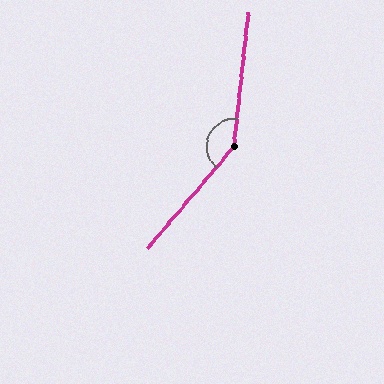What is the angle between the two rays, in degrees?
Approximately 146 degrees.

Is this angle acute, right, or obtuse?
It is obtuse.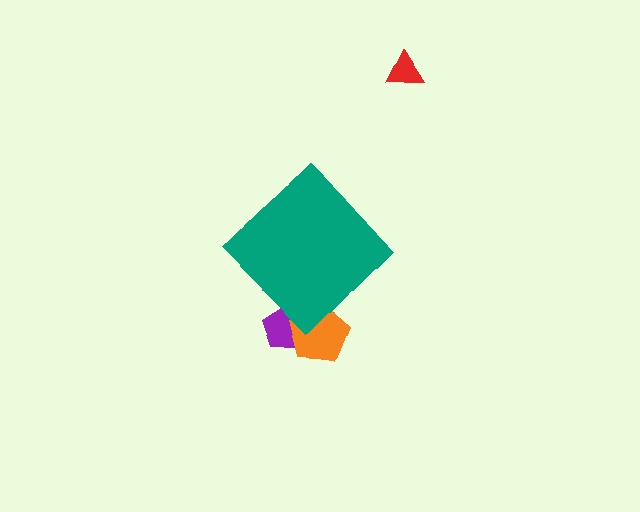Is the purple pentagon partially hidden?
Yes, the purple pentagon is partially hidden behind the teal diamond.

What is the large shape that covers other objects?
A teal diamond.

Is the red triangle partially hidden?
No, the red triangle is fully visible.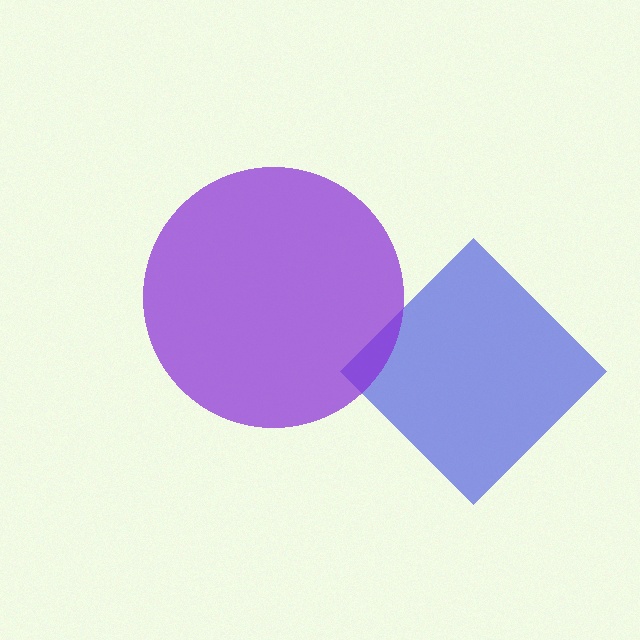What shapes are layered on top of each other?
The layered shapes are: a blue diamond, a purple circle.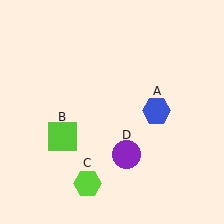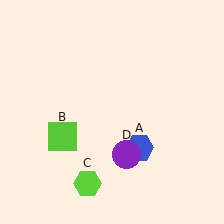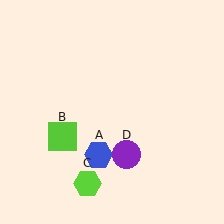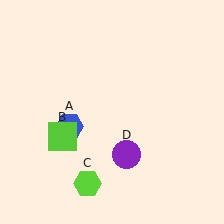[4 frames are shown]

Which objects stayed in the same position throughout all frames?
Lime square (object B) and lime hexagon (object C) and purple circle (object D) remained stationary.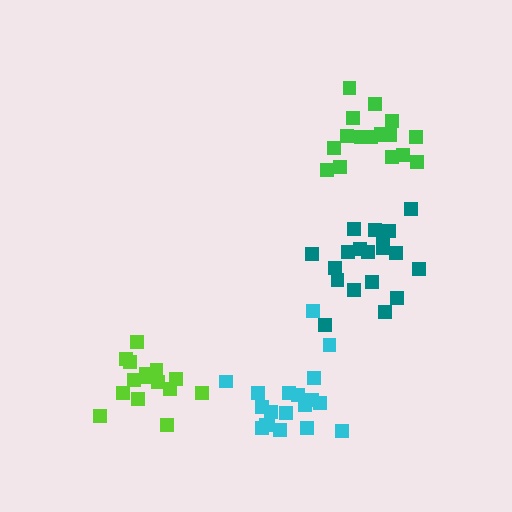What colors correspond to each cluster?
The clusters are colored: green, teal, lime, cyan.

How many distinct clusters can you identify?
There are 4 distinct clusters.